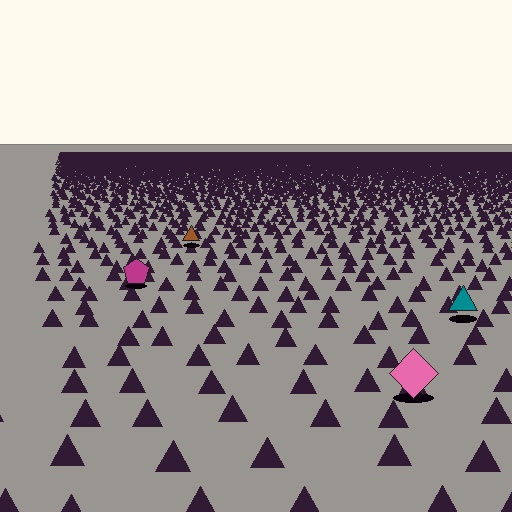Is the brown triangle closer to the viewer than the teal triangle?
No. The teal triangle is closer — you can tell from the texture gradient: the ground texture is coarser near it.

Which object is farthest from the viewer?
The brown triangle is farthest from the viewer. It appears smaller and the ground texture around it is denser.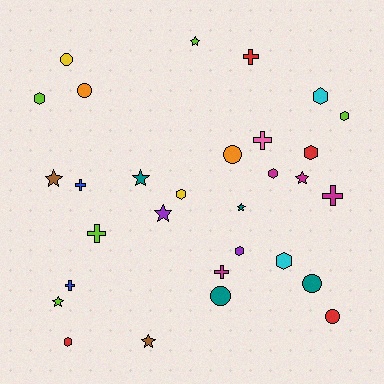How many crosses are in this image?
There are 7 crosses.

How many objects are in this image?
There are 30 objects.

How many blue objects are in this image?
There are 2 blue objects.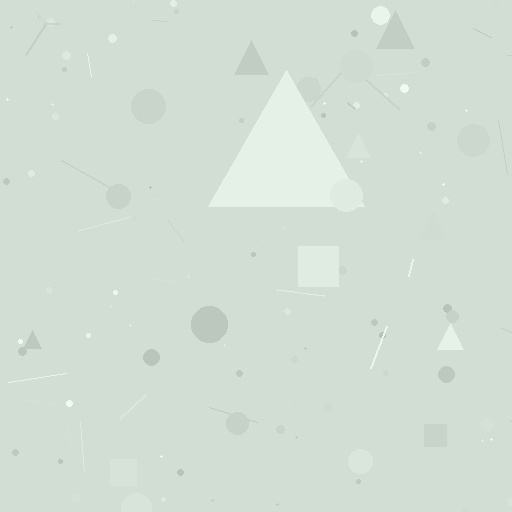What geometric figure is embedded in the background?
A triangle is embedded in the background.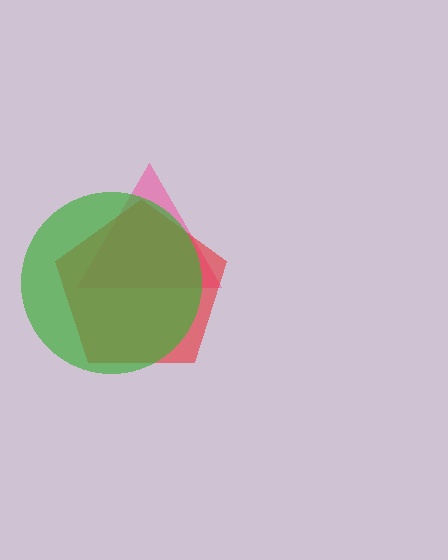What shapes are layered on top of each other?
The layered shapes are: a pink triangle, a red pentagon, a green circle.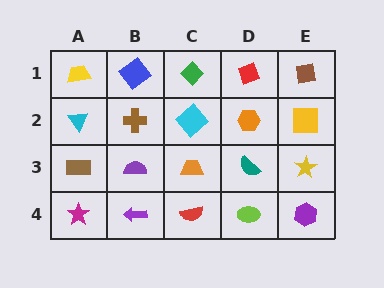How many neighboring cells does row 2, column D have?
4.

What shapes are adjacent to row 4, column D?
A teal semicircle (row 3, column D), a red semicircle (row 4, column C), a purple hexagon (row 4, column E).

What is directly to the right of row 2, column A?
A brown cross.